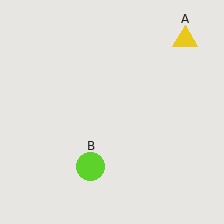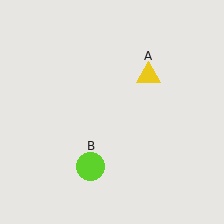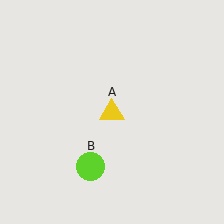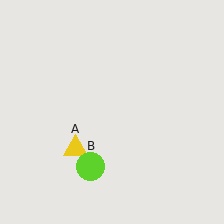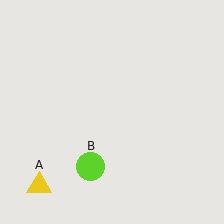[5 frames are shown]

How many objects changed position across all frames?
1 object changed position: yellow triangle (object A).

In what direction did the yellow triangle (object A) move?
The yellow triangle (object A) moved down and to the left.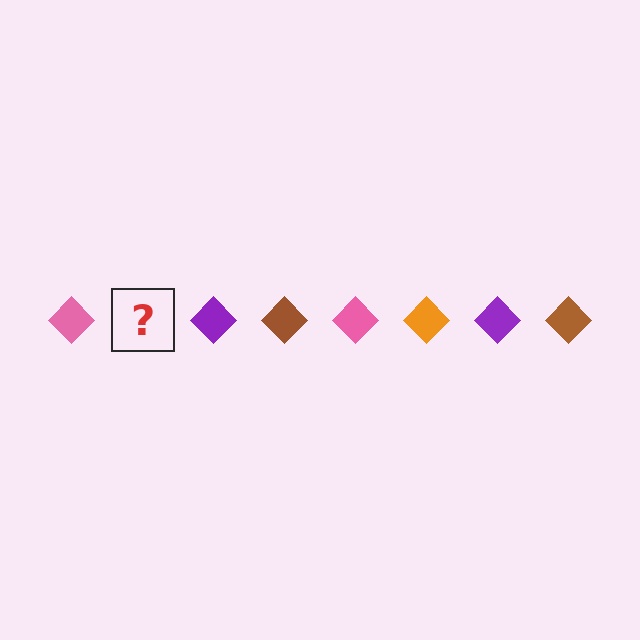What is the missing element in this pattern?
The missing element is an orange diamond.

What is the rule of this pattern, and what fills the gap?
The rule is that the pattern cycles through pink, orange, purple, brown diamonds. The gap should be filled with an orange diamond.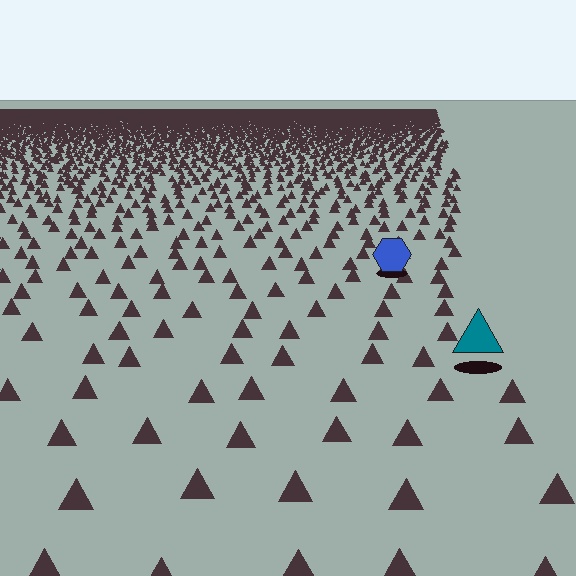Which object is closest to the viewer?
The teal triangle is closest. The texture marks near it are larger and more spread out.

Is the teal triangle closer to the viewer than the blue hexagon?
Yes. The teal triangle is closer — you can tell from the texture gradient: the ground texture is coarser near it.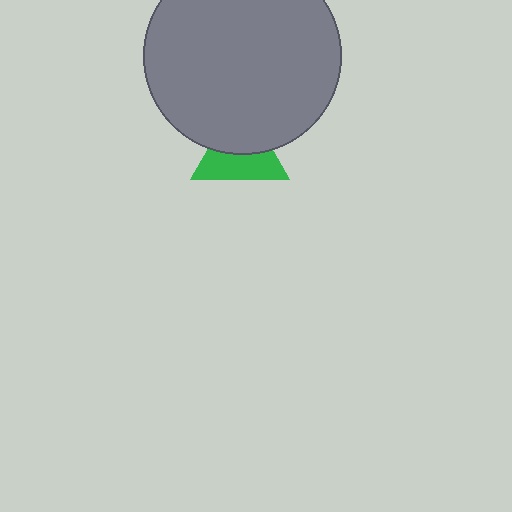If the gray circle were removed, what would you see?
You would see the complete green triangle.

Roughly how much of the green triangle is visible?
About half of it is visible (roughly 51%).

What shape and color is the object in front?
The object in front is a gray circle.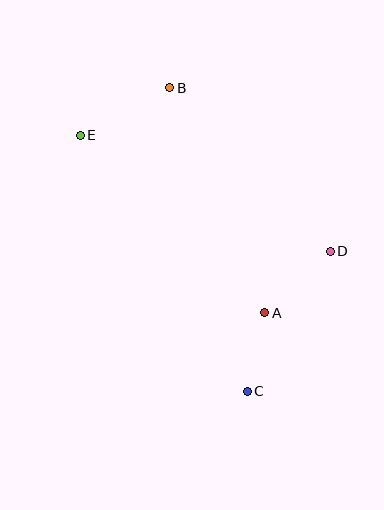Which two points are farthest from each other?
Points B and C are farthest from each other.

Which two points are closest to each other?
Points A and C are closest to each other.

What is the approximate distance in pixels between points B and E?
The distance between B and E is approximately 101 pixels.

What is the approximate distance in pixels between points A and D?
The distance between A and D is approximately 90 pixels.